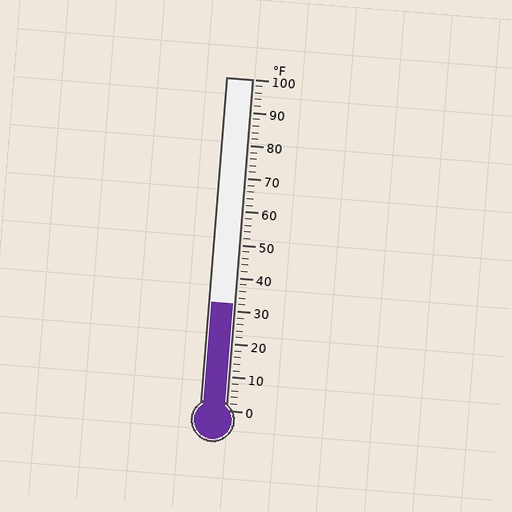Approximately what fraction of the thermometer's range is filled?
The thermometer is filled to approximately 30% of its range.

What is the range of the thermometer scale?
The thermometer scale ranges from 0°F to 100°F.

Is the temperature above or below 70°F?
The temperature is below 70°F.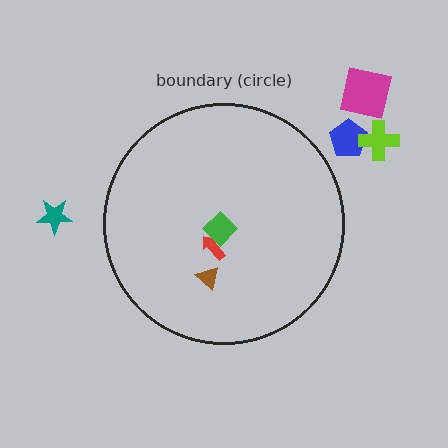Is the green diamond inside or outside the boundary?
Inside.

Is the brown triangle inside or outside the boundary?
Inside.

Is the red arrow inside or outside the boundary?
Inside.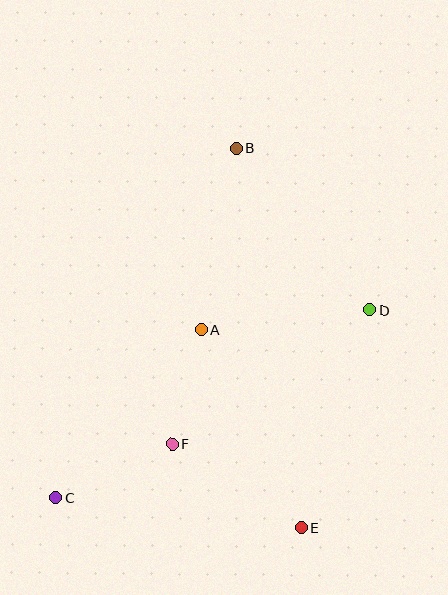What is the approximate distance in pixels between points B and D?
The distance between B and D is approximately 209 pixels.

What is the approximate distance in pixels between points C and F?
The distance between C and F is approximately 128 pixels.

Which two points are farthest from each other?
Points B and C are farthest from each other.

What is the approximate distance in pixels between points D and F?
The distance between D and F is approximately 239 pixels.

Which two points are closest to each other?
Points A and F are closest to each other.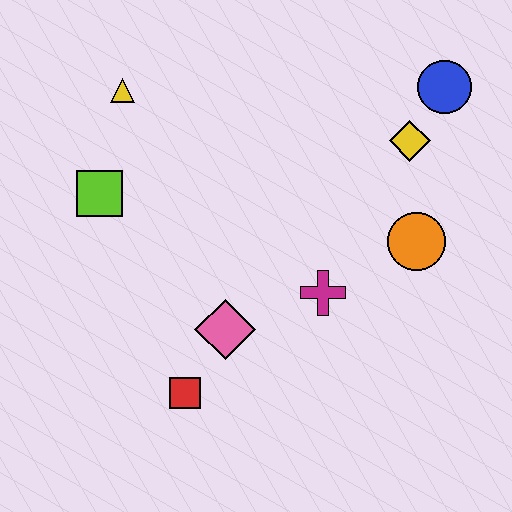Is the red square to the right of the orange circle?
No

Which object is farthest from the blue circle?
The red square is farthest from the blue circle.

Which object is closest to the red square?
The pink diamond is closest to the red square.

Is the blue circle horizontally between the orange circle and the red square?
No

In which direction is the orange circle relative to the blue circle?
The orange circle is below the blue circle.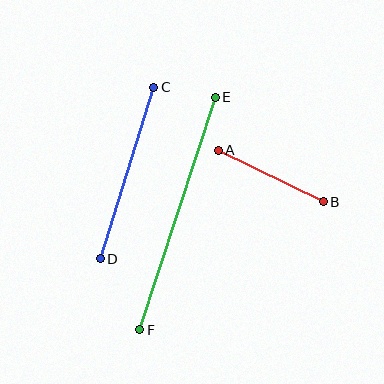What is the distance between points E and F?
The distance is approximately 245 pixels.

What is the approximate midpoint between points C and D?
The midpoint is at approximately (127, 173) pixels.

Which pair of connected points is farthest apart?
Points E and F are farthest apart.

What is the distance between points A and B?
The distance is approximately 117 pixels.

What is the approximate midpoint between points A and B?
The midpoint is at approximately (271, 176) pixels.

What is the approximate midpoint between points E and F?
The midpoint is at approximately (177, 213) pixels.